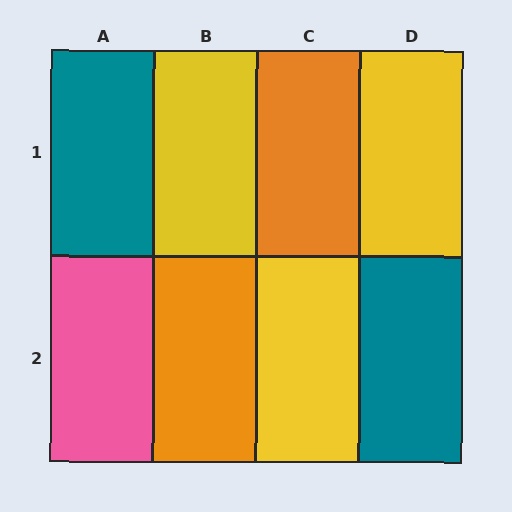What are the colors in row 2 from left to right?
Pink, orange, yellow, teal.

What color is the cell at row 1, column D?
Yellow.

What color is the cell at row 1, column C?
Orange.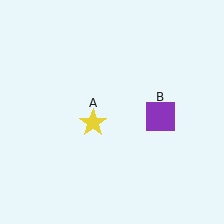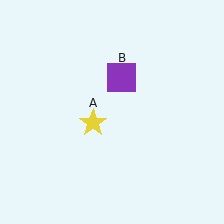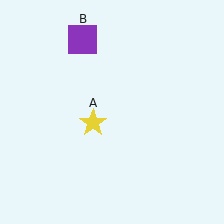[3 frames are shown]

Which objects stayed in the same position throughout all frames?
Yellow star (object A) remained stationary.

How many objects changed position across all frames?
1 object changed position: purple square (object B).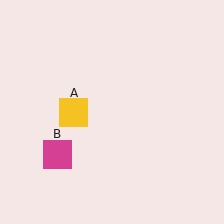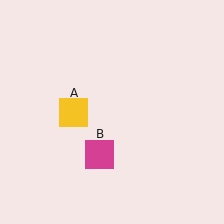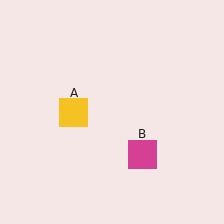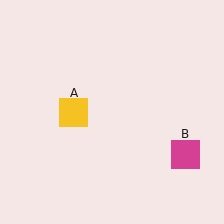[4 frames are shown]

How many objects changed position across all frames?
1 object changed position: magenta square (object B).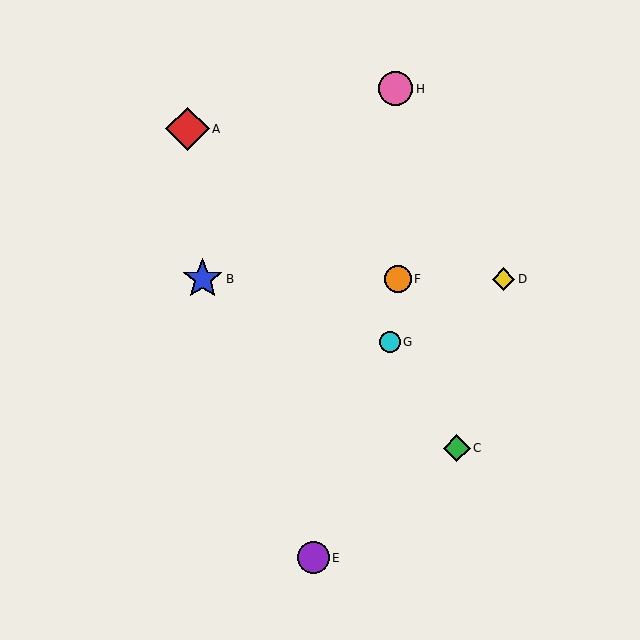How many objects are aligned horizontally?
3 objects (B, D, F) are aligned horizontally.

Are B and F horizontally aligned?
Yes, both are at y≈279.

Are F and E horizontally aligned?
No, F is at y≈279 and E is at y≈558.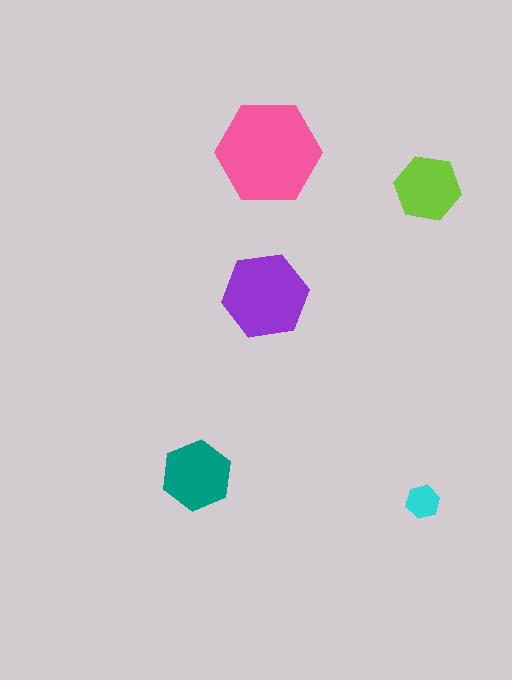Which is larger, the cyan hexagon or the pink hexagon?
The pink one.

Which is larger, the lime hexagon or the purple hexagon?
The purple one.